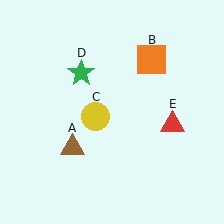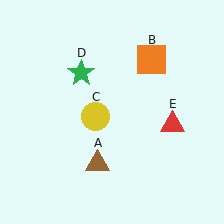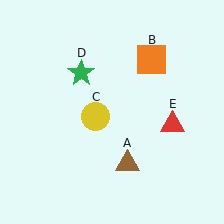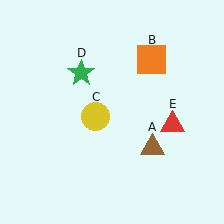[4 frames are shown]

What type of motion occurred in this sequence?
The brown triangle (object A) rotated counterclockwise around the center of the scene.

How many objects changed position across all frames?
1 object changed position: brown triangle (object A).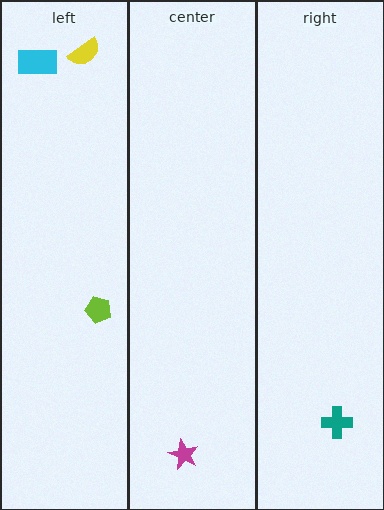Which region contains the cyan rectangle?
The left region.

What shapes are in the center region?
The magenta star.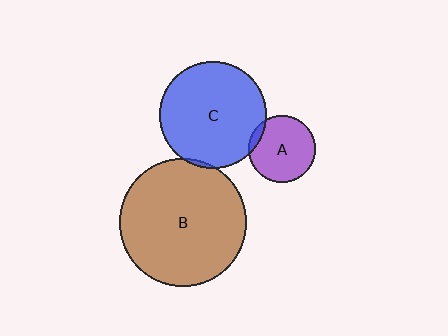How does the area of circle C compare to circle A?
Approximately 2.5 times.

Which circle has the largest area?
Circle B (brown).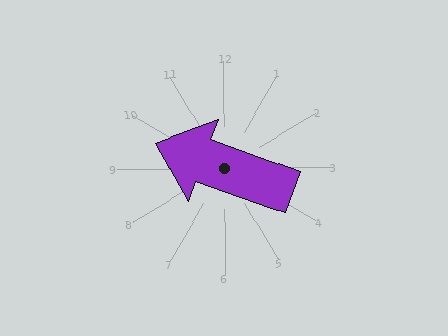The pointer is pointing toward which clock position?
Roughly 10 o'clock.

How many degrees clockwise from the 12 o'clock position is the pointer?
Approximately 290 degrees.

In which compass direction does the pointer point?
West.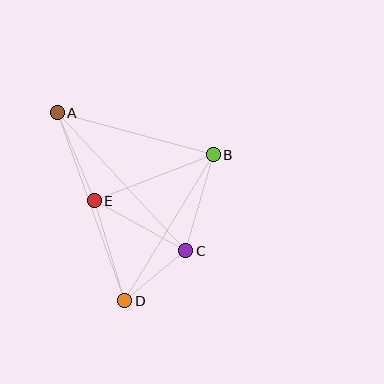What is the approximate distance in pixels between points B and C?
The distance between B and C is approximately 100 pixels.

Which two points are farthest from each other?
Points A and D are farthest from each other.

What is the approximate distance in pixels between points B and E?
The distance between B and E is approximately 128 pixels.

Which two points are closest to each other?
Points C and D are closest to each other.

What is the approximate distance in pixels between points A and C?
The distance between A and C is approximately 189 pixels.